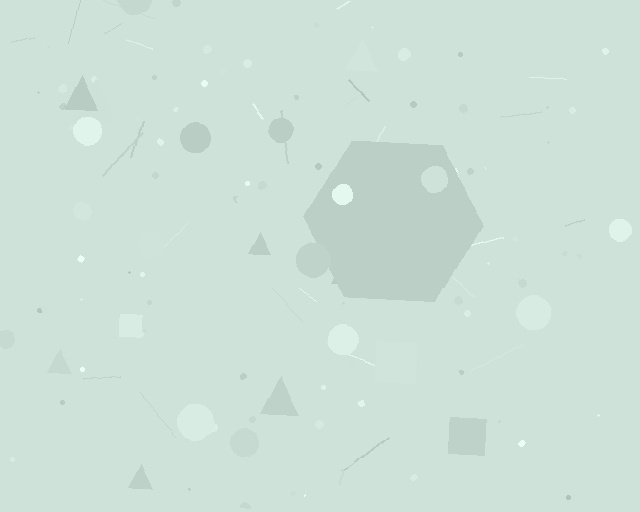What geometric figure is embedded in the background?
A hexagon is embedded in the background.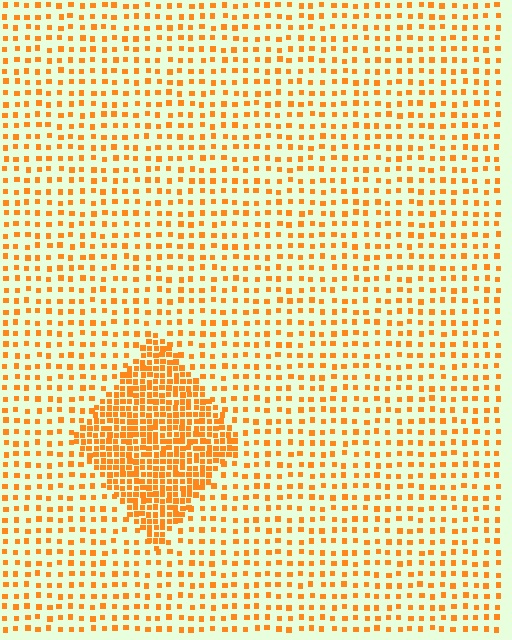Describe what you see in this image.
The image contains small orange elements arranged at two different densities. A diamond-shaped region is visible where the elements are more densely packed than the surrounding area.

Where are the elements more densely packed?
The elements are more densely packed inside the diamond boundary.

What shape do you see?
I see a diamond.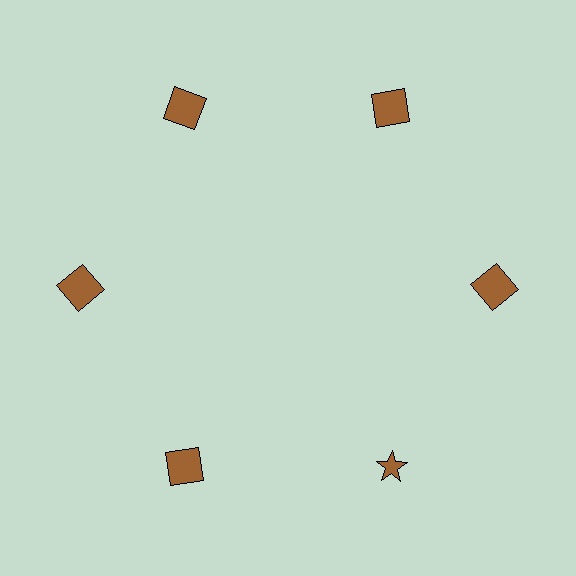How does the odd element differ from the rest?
It has a different shape: star instead of square.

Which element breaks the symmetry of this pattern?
The brown star at roughly the 5 o'clock position breaks the symmetry. All other shapes are brown squares.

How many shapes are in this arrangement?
There are 6 shapes arranged in a ring pattern.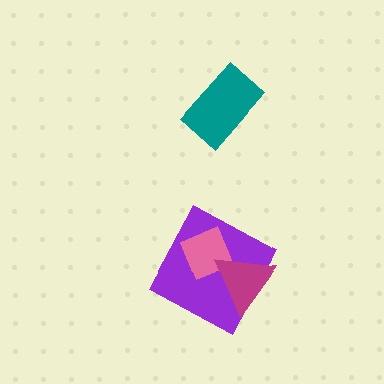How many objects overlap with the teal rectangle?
0 objects overlap with the teal rectangle.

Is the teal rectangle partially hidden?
No, no other shape covers it.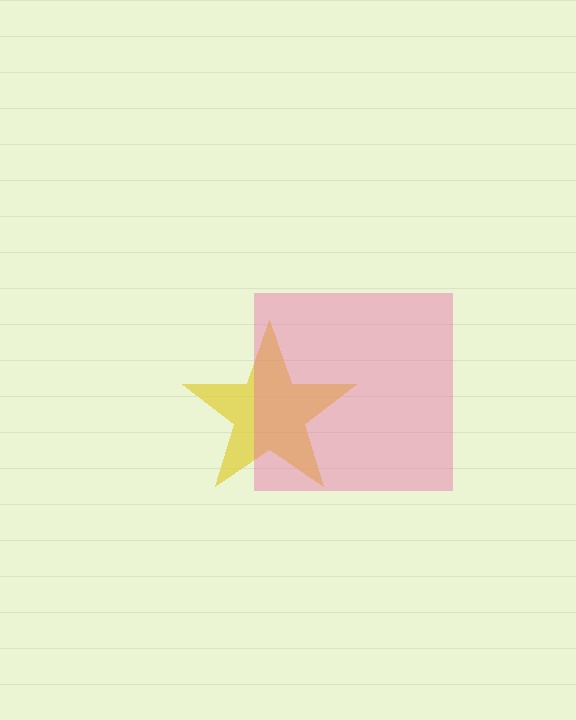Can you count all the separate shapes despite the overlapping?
Yes, there are 2 separate shapes.